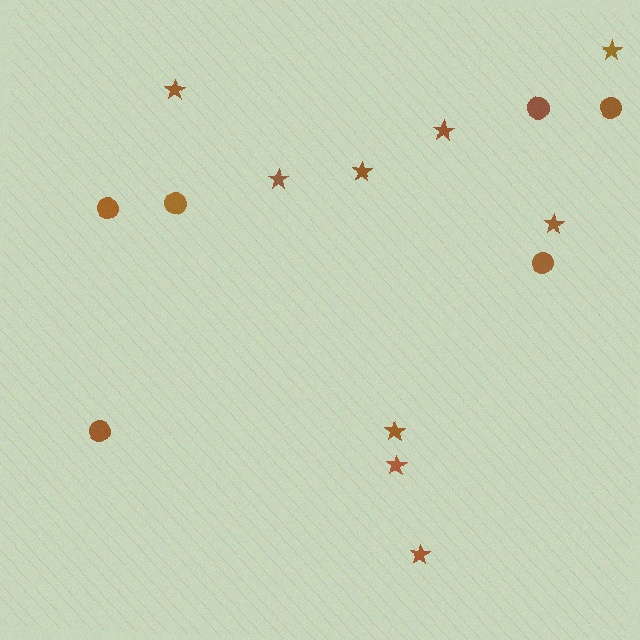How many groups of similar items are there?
There are 2 groups: one group of stars (9) and one group of circles (6).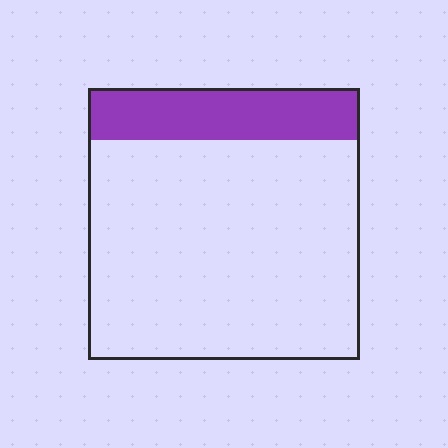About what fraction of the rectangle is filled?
About one fifth (1/5).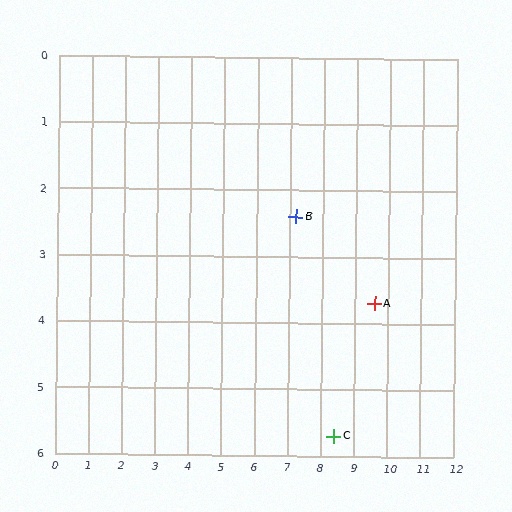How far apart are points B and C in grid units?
Points B and C are about 3.5 grid units apart.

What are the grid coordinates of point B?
Point B is at approximately (7.2, 2.4).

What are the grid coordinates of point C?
Point C is at approximately (8.4, 5.7).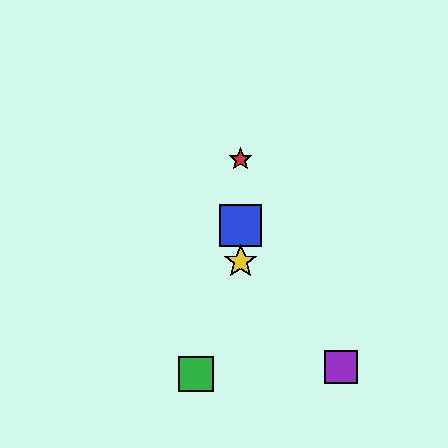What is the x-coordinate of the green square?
The green square is at x≈196.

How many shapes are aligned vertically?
3 shapes (the red star, the blue square, the yellow star) are aligned vertically.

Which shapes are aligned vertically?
The red star, the blue square, the yellow star are aligned vertically.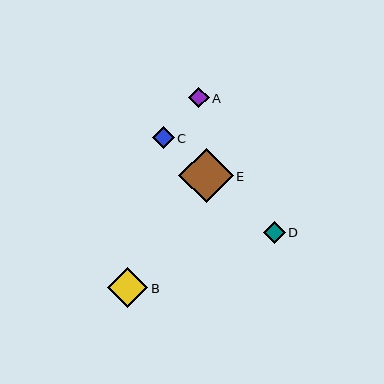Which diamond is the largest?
Diamond E is the largest with a size of approximately 54 pixels.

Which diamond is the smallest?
Diamond A is the smallest with a size of approximately 20 pixels.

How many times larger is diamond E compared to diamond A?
Diamond E is approximately 2.7 times the size of diamond A.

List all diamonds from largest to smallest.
From largest to smallest: E, B, C, D, A.